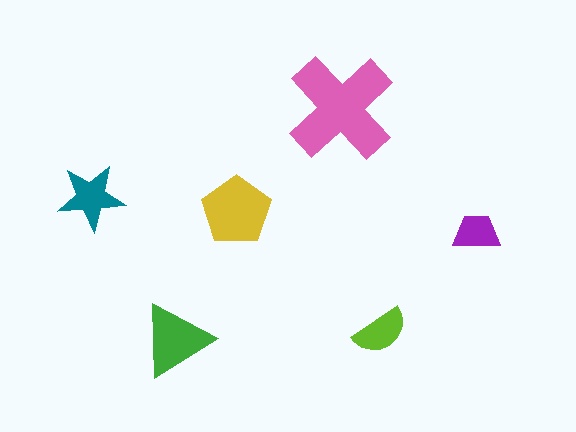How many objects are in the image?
There are 6 objects in the image.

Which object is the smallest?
The purple trapezoid.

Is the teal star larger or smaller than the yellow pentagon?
Smaller.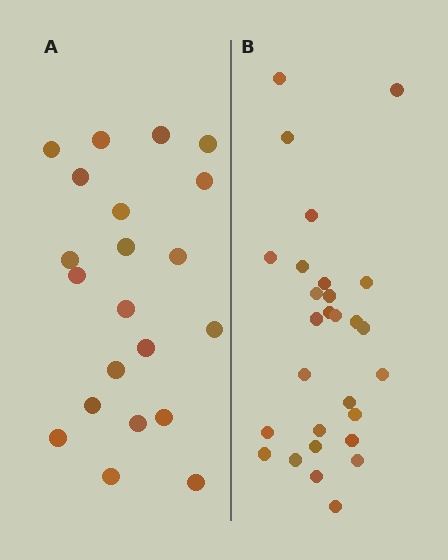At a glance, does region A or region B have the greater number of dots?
Region B (the right region) has more dots.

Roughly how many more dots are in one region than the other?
Region B has roughly 8 or so more dots than region A.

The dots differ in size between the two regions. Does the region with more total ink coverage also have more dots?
No. Region A has more total ink coverage because its dots are larger, but region B actually contains more individual dots. Total area can be misleading — the number of items is what matters here.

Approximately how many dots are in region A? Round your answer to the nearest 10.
About 20 dots. (The exact count is 21, which rounds to 20.)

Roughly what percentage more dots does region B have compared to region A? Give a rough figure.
About 35% more.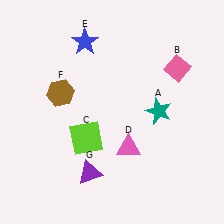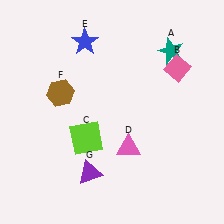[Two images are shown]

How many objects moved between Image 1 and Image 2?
1 object moved between the two images.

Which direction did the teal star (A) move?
The teal star (A) moved up.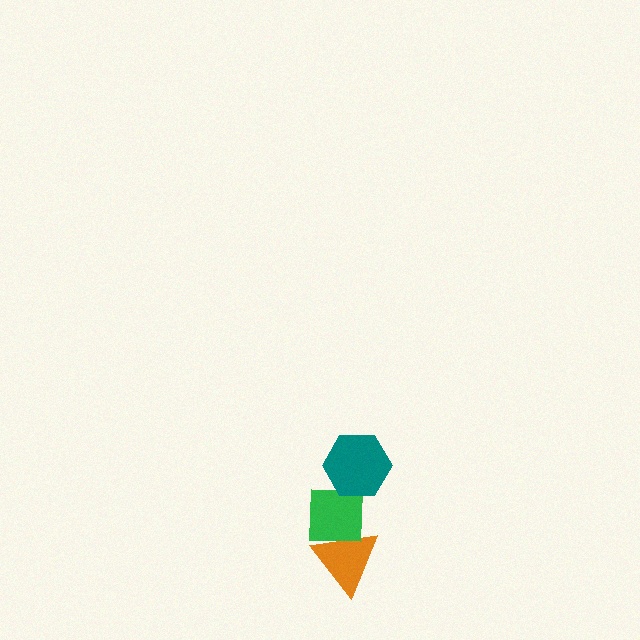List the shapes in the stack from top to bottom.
From top to bottom: the teal hexagon, the green square, the orange triangle.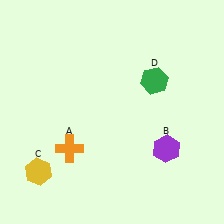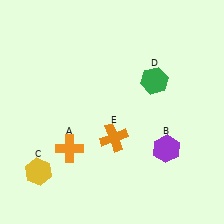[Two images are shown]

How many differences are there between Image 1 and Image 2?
There is 1 difference between the two images.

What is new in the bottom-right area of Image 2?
An orange cross (E) was added in the bottom-right area of Image 2.